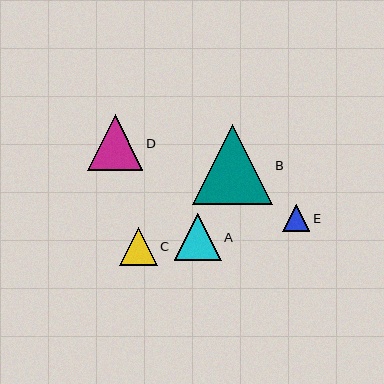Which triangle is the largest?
Triangle B is the largest with a size of approximately 80 pixels.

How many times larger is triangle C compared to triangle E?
Triangle C is approximately 1.4 times the size of triangle E.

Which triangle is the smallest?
Triangle E is the smallest with a size of approximately 27 pixels.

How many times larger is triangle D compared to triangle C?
Triangle D is approximately 1.5 times the size of triangle C.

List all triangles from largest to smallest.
From largest to smallest: B, D, A, C, E.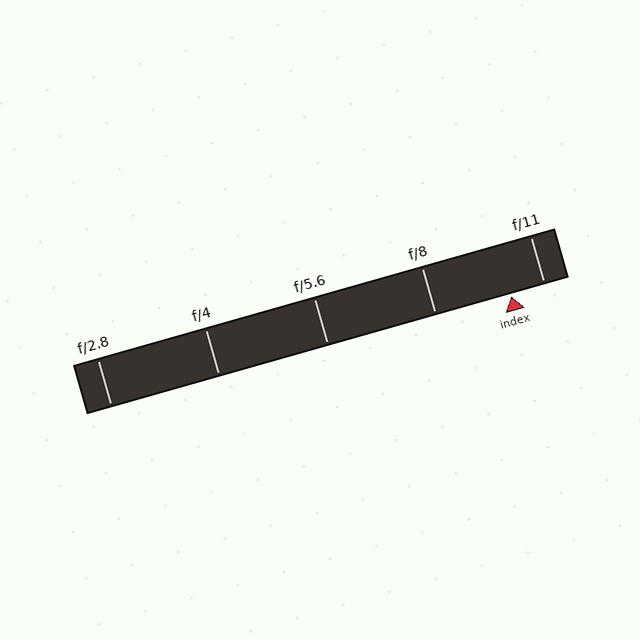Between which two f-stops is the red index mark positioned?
The index mark is between f/8 and f/11.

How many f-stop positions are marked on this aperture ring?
There are 5 f-stop positions marked.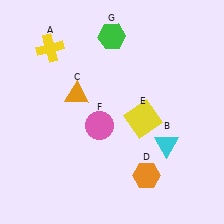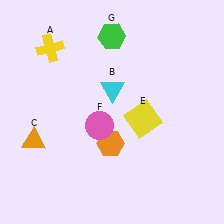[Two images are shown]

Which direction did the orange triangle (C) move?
The orange triangle (C) moved down.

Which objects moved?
The objects that moved are: the cyan triangle (B), the orange triangle (C), the orange hexagon (D).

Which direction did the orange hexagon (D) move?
The orange hexagon (D) moved left.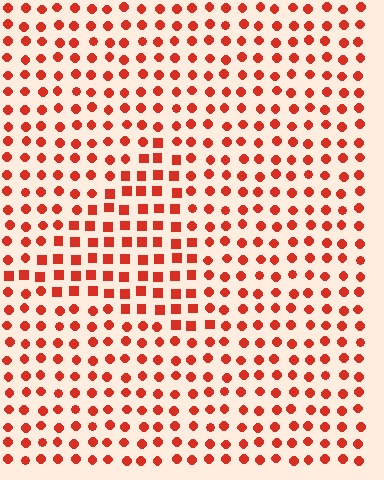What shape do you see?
I see a triangle.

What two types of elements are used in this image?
The image uses squares inside the triangle region and circles outside it.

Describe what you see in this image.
The image is filled with small red elements arranged in a uniform grid. A triangle-shaped region contains squares, while the surrounding area contains circles. The boundary is defined purely by the change in element shape.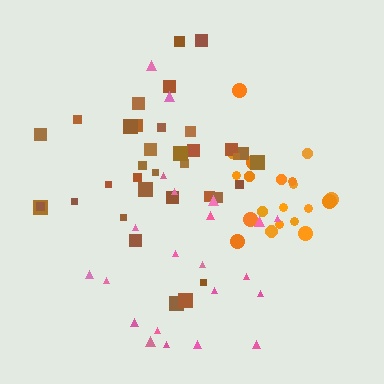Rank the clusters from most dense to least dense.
orange, brown, pink.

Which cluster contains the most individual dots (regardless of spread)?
Brown (35).